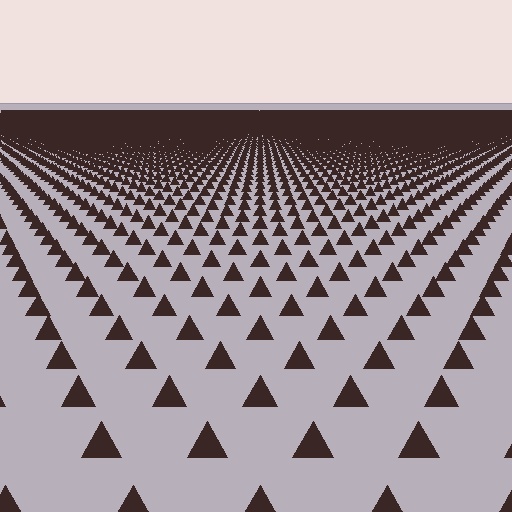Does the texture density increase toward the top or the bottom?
Density increases toward the top.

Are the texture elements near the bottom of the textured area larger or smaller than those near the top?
Larger. Near the bottom, elements are closer to the viewer and appear at a bigger on-screen size.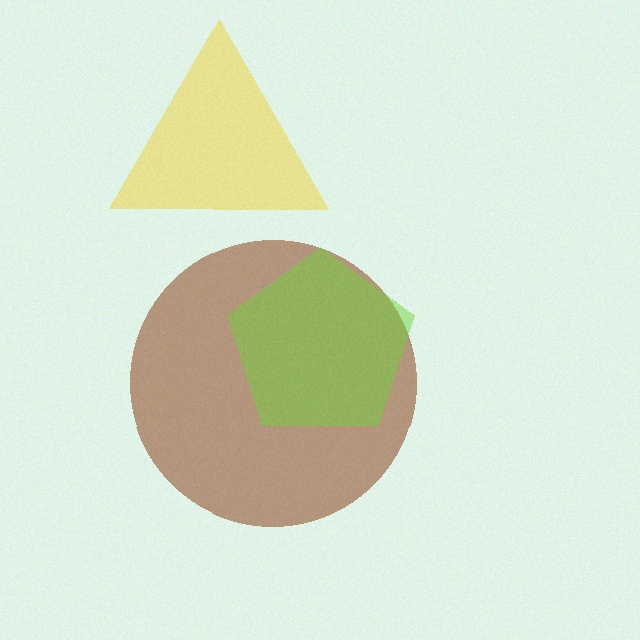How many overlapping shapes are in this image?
There are 3 overlapping shapes in the image.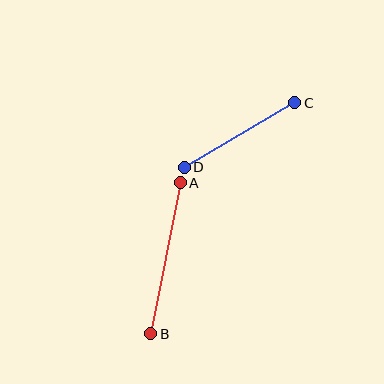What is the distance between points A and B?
The distance is approximately 154 pixels.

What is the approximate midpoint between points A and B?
The midpoint is at approximately (165, 258) pixels.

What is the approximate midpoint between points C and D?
The midpoint is at approximately (240, 135) pixels.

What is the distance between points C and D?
The distance is approximately 128 pixels.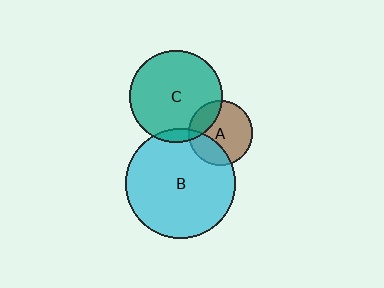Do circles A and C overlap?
Yes.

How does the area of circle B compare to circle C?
Approximately 1.4 times.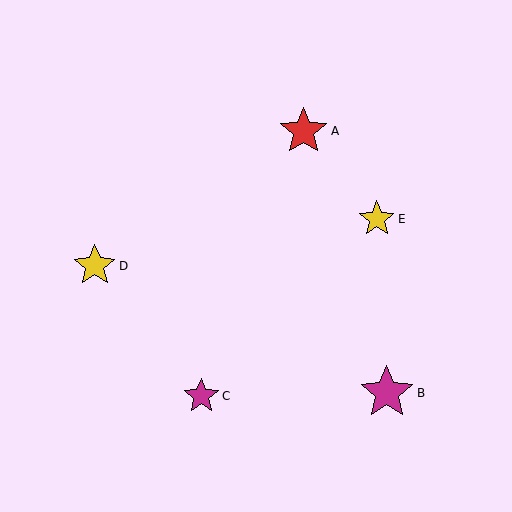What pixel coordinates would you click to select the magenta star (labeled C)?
Click at (201, 396) to select the magenta star C.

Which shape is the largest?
The magenta star (labeled B) is the largest.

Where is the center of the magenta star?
The center of the magenta star is at (201, 396).